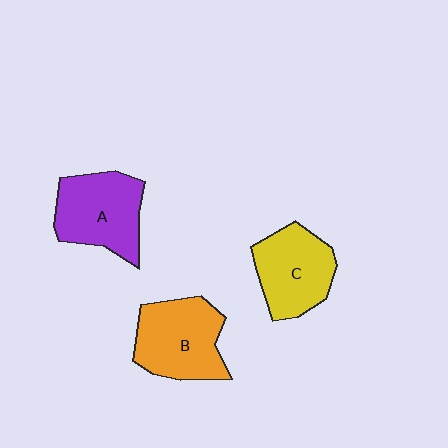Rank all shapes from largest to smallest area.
From largest to smallest: B (orange), A (purple), C (yellow).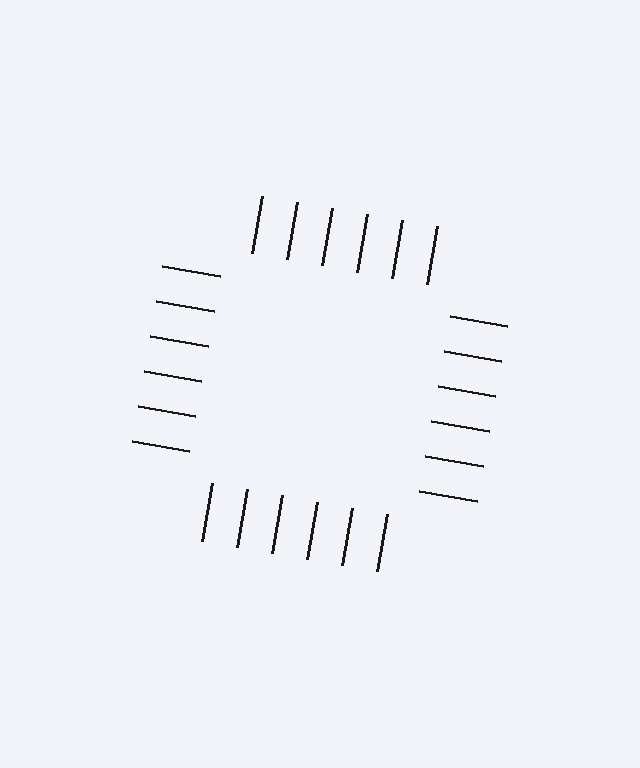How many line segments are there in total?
24 — 6 along each of the 4 edges.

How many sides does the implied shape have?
4 sides — the line-ends trace a square.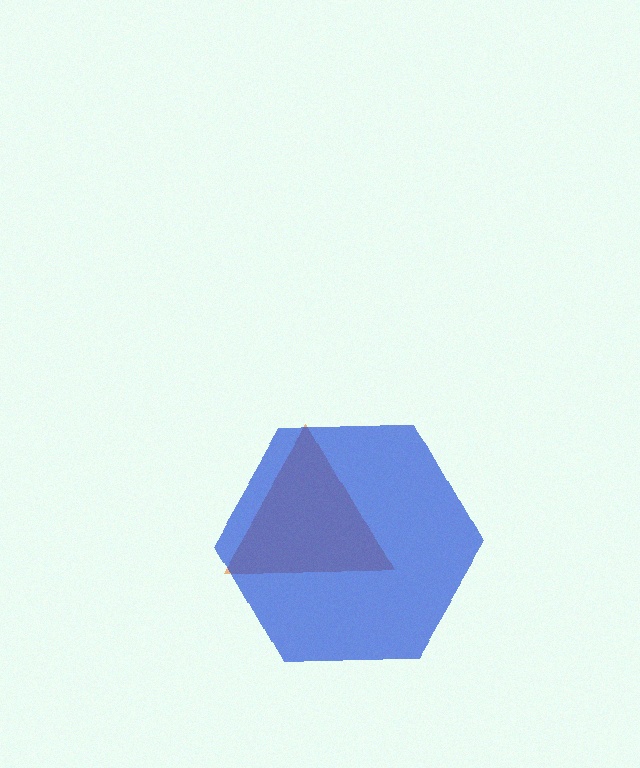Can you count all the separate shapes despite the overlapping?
Yes, there are 2 separate shapes.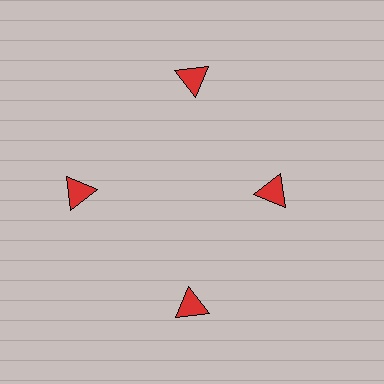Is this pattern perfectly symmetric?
No. The 4 red triangles are arranged in a ring, but one element near the 3 o'clock position is pulled inward toward the center, breaking the 4-fold rotational symmetry.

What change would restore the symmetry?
The symmetry would be restored by moving it outward, back onto the ring so that all 4 triangles sit at equal angles and equal distance from the center.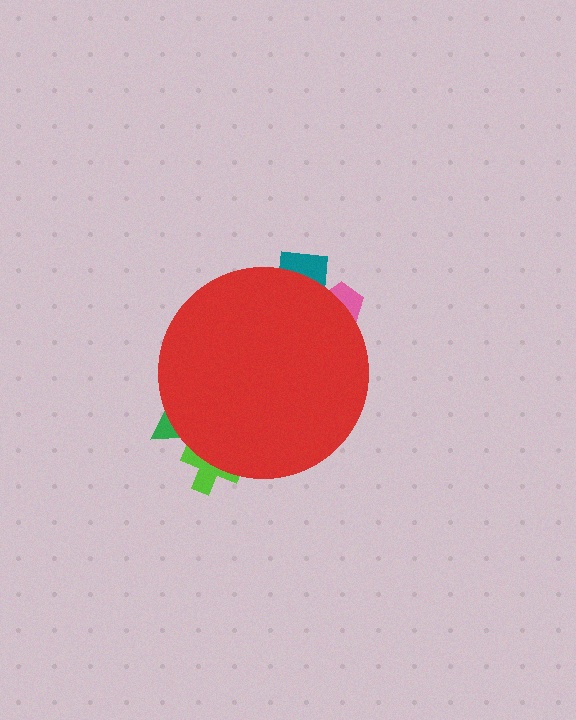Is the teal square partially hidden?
Yes, the teal square is partially hidden behind the red circle.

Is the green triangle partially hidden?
Yes, the green triangle is partially hidden behind the red circle.